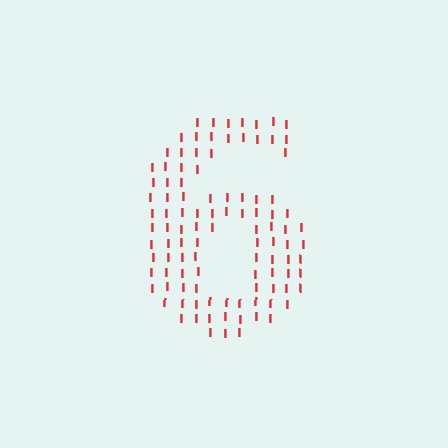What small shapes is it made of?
It is made of small letter I's.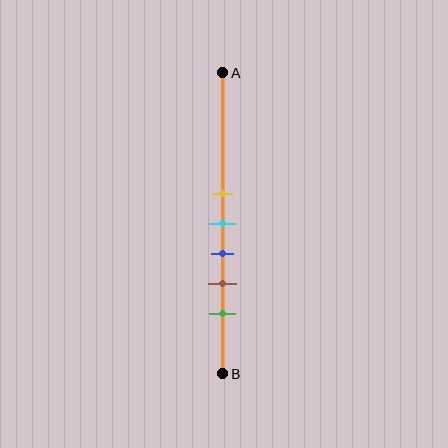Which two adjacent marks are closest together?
The yellow and cyan marks are the closest adjacent pair.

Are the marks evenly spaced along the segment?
Yes, the marks are approximately evenly spaced.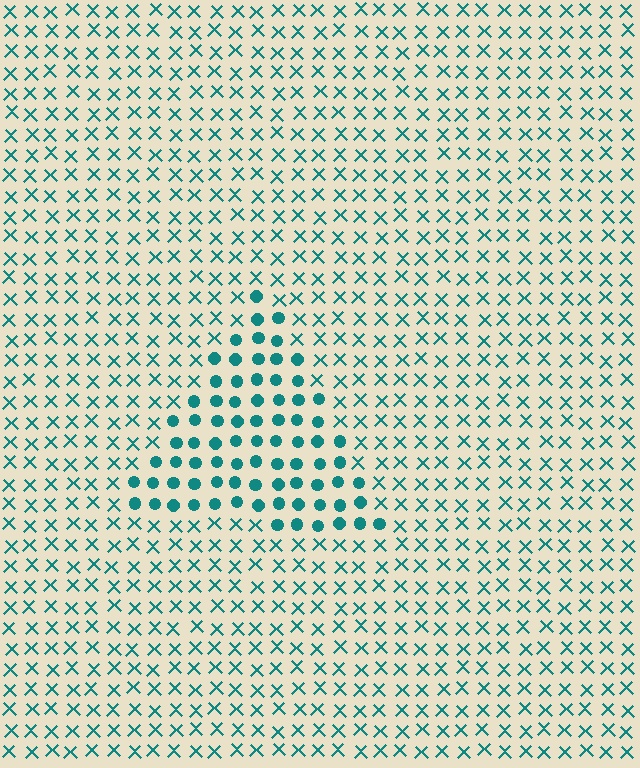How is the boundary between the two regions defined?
The boundary is defined by a change in element shape: circles inside vs. X marks outside. All elements share the same color and spacing.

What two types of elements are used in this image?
The image uses circles inside the triangle region and X marks outside it.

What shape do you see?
I see a triangle.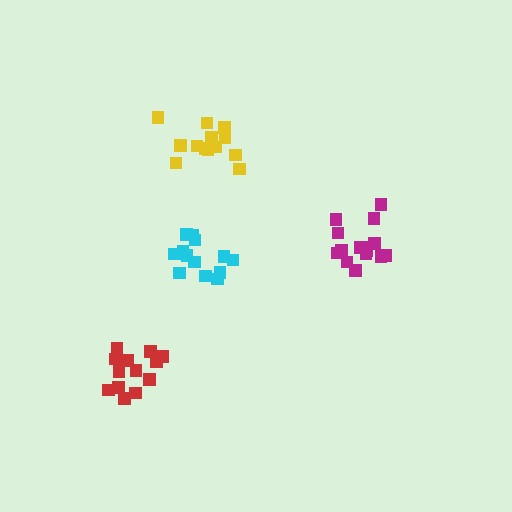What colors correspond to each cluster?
The clusters are colored: yellow, magenta, red, cyan.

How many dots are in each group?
Group 1: 13 dots, Group 2: 15 dots, Group 3: 13 dots, Group 4: 13 dots (54 total).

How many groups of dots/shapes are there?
There are 4 groups.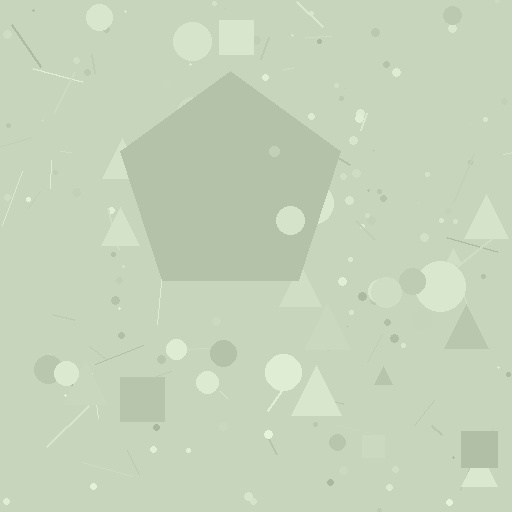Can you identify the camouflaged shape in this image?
The camouflaged shape is a pentagon.